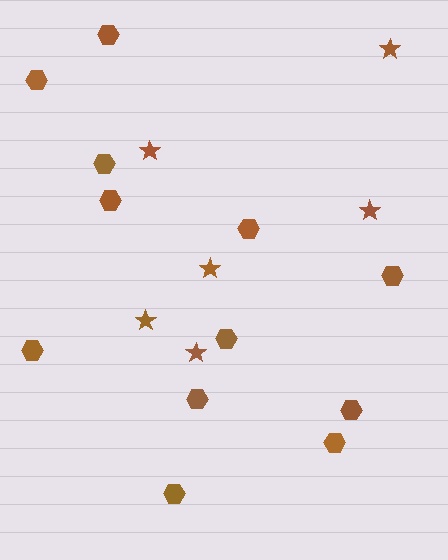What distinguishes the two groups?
There are 2 groups: one group of stars (6) and one group of hexagons (12).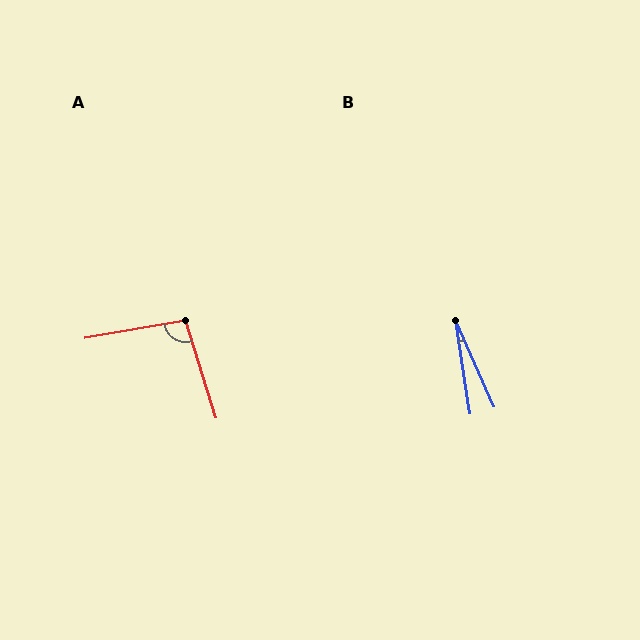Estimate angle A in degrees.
Approximately 97 degrees.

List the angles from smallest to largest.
B (15°), A (97°).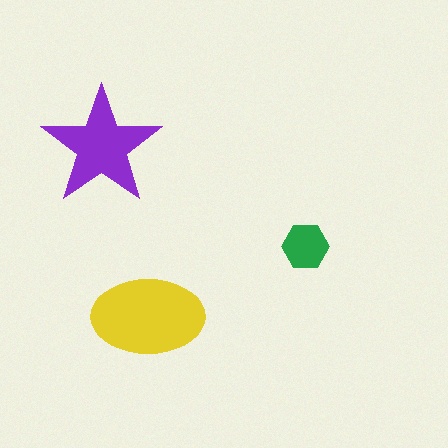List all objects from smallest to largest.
The green hexagon, the purple star, the yellow ellipse.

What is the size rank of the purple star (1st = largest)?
2nd.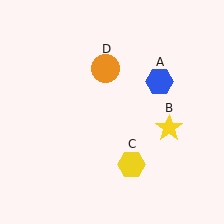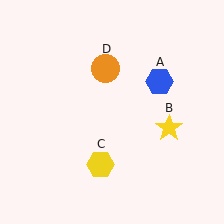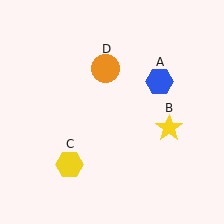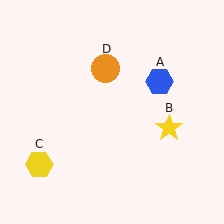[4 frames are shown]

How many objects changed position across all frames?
1 object changed position: yellow hexagon (object C).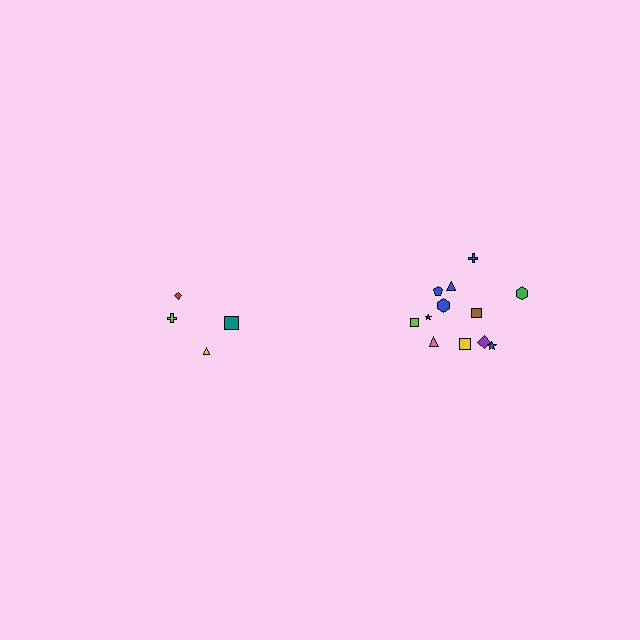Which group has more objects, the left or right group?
The right group.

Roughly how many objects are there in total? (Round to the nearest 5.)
Roughly 15 objects in total.